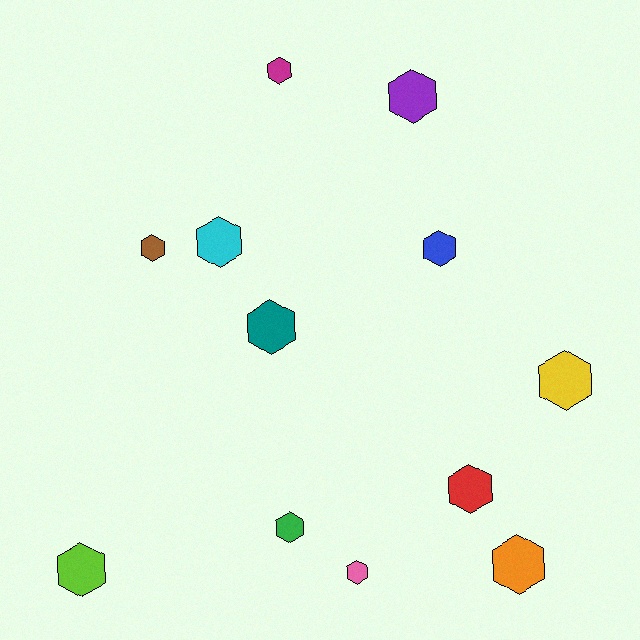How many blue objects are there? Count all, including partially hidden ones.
There is 1 blue object.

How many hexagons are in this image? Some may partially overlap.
There are 12 hexagons.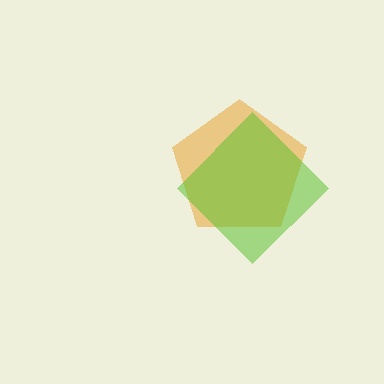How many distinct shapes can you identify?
There are 2 distinct shapes: an orange pentagon, a lime diamond.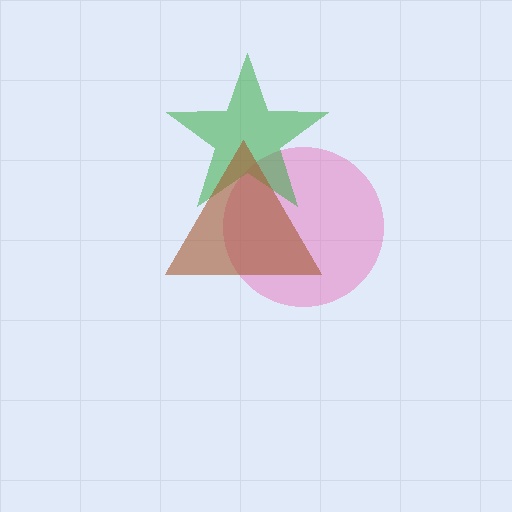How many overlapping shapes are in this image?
There are 3 overlapping shapes in the image.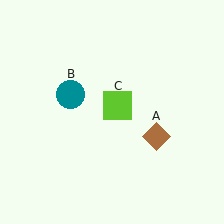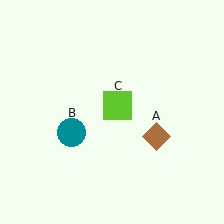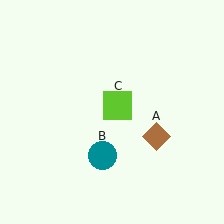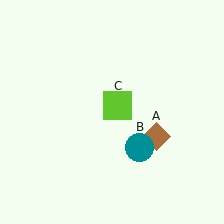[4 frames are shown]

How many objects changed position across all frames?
1 object changed position: teal circle (object B).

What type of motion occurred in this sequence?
The teal circle (object B) rotated counterclockwise around the center of the scene.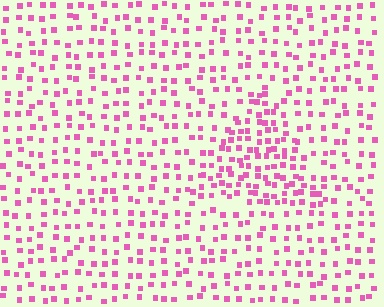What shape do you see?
I see a triangle.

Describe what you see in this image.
The image contains small pink elements arranged at two different densities. A triangle-shaped region is visible where the elements are more densely packed than the surrounding area.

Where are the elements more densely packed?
The elements are more densely packed inside the triangle boundary.